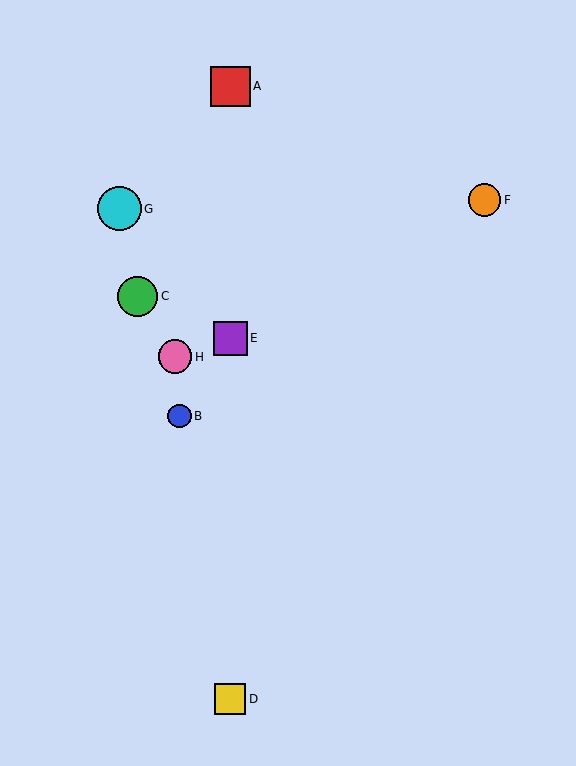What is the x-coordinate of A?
Object A is at x≈230.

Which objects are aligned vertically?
Objects A, D, E are aligned vertically.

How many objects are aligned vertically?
3 objects (A, D, E) are aligned vertically.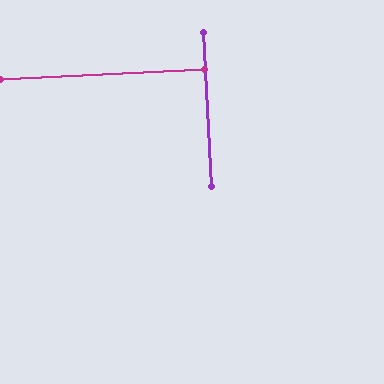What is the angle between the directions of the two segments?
Approximately 90 degrees.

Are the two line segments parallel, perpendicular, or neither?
Perpendicular — they meet at approximately 90°.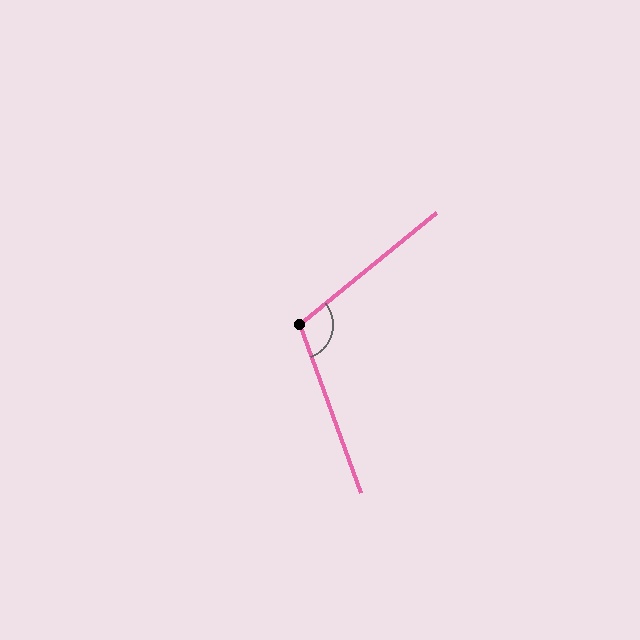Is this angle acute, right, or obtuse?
It is obtuse.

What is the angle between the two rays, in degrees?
Approximately 109 degrees.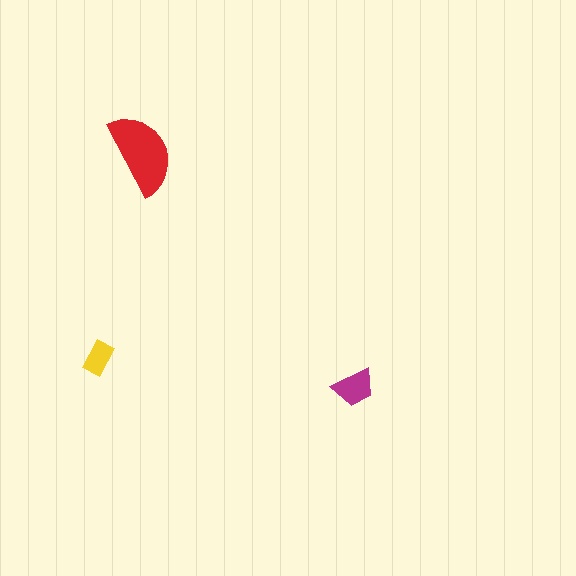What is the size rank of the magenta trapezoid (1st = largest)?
2nd.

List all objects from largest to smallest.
The red semicircle, the magenta trapezoid, the yellow rectangle.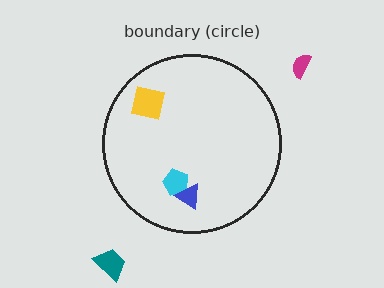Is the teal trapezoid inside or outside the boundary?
Outside.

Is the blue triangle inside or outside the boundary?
Inside.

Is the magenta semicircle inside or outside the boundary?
Outside.